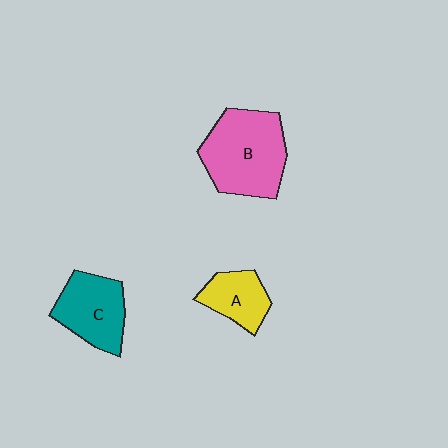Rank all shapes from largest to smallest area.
From largest to smallest: B (pink), C (teal), A (yellow).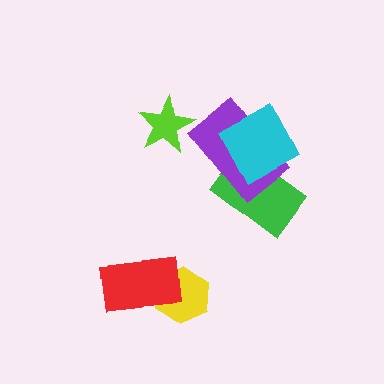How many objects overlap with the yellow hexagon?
1 object overlaps with the yellow hexagon.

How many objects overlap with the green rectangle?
2 objects overlap with the green rectangle.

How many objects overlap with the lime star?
0 objects overlap with the lime star.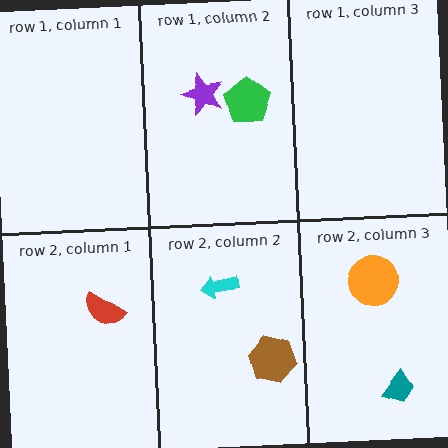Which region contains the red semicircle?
The row 2, column 1 region.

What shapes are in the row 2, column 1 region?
The red semicircle.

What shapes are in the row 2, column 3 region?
The orange circle, the teal trapezoid.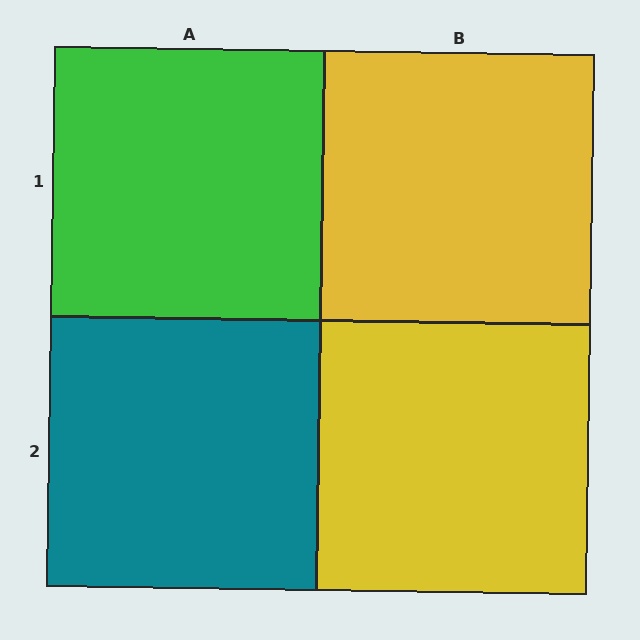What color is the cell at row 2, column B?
Yellow.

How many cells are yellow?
2 cells are yellow.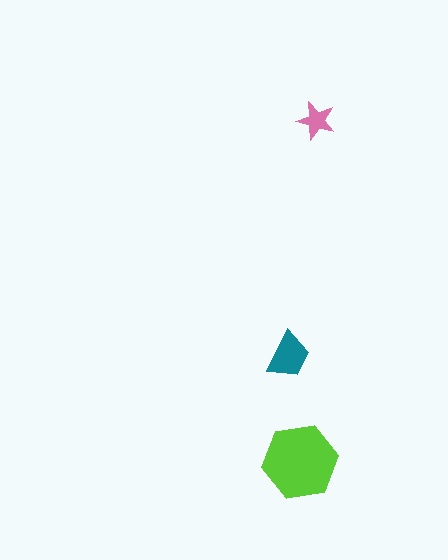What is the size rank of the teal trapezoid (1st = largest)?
2nd.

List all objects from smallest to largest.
The pink star, the teal trapezoid, the lime hexagon.